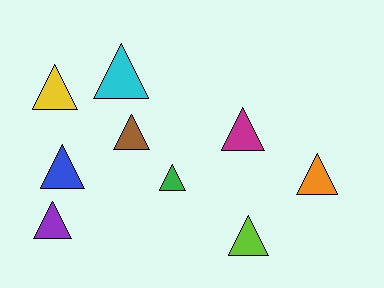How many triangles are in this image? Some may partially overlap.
There are 9 triangles.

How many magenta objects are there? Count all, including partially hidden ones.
There is 1 magenta object.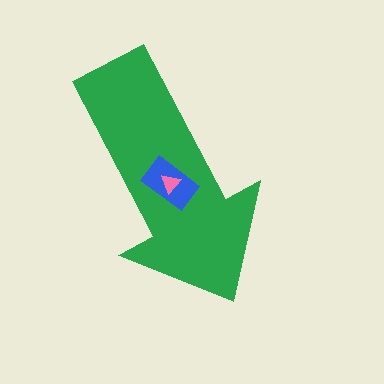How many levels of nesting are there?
3.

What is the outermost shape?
The green arrow.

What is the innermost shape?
The pink triangle.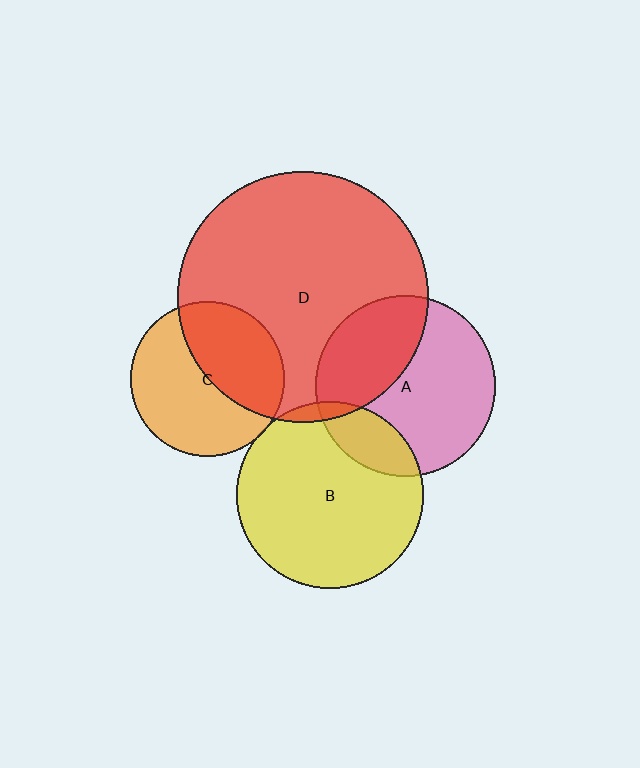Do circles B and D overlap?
Yes.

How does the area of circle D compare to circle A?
Approximately 1.9 times.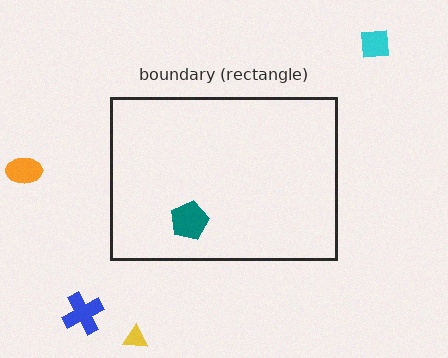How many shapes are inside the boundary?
1 inside, 4 outside.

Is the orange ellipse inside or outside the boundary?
Outside.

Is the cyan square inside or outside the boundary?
Outside.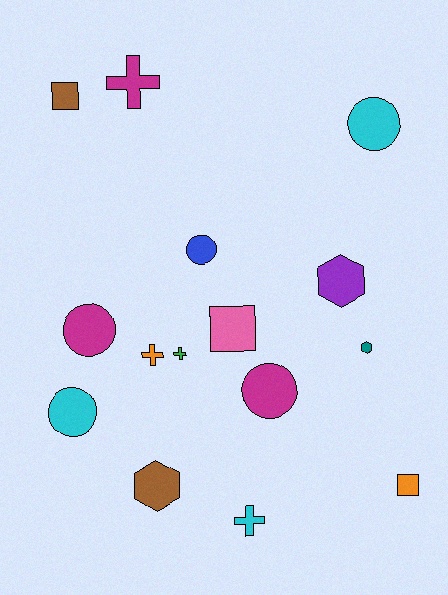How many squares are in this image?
There are 3 squares.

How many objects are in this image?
There are 15 objects.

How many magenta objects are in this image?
There are 3 magenta objects.